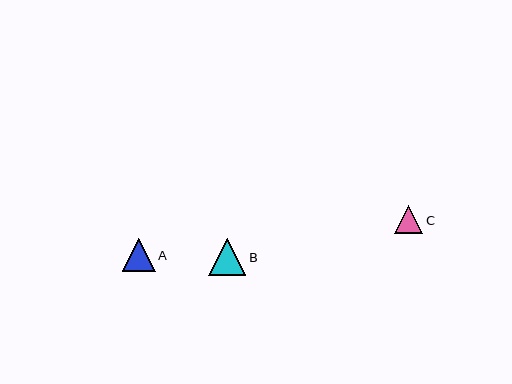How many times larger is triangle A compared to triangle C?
Triangle A is approximately 1.1 times the size of triangle C.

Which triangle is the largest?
Triangle B is the largest with a size of approximately 37 pixels.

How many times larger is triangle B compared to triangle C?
Triangle B is approximately 1.3 times the size of triangle C.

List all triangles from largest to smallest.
From largest to smallest: B, A, C.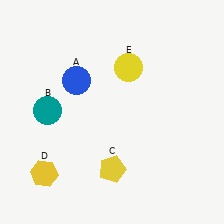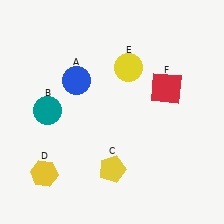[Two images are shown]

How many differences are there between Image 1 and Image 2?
There is 1 difference between the two images.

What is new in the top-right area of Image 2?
A red square (F) was added in the top-right area of Image 2.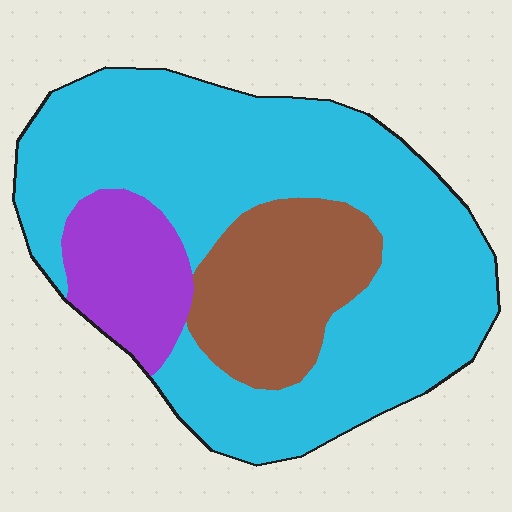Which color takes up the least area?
Purple, at roughly 15%.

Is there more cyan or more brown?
Cyan.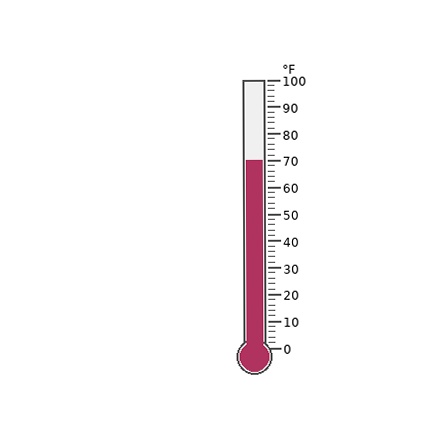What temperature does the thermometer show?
The thermometer shows approximately 70°F.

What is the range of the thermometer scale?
The thermometer scale ranges from 0°F to 100°F.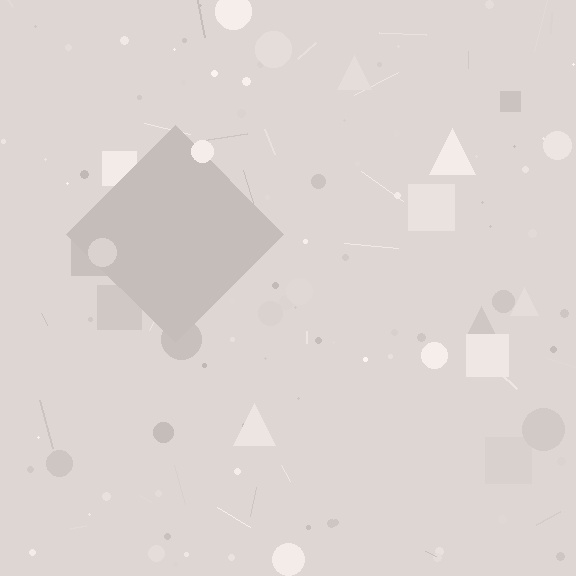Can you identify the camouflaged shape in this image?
The camouflaged shape is a diamond.